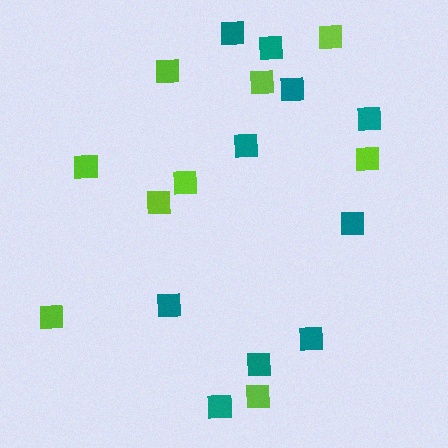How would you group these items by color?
There are 2 groups: one group of teal squares (10) and one group of lime squares (9).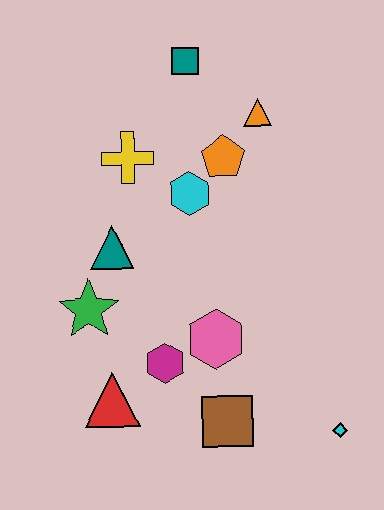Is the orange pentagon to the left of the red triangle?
No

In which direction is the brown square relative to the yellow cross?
The brown square is below the yellow cross.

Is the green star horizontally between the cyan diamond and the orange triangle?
No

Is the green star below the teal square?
Yes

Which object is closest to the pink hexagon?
The magenta hexagon is closest to the pink hexagon.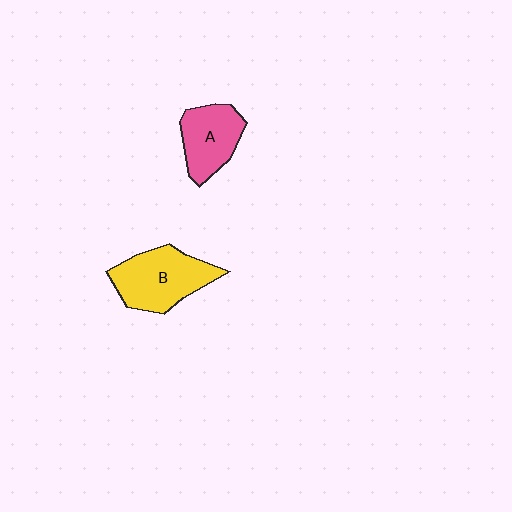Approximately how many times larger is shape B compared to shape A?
Approximately 1.3 times.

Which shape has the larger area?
Shape B (yellow).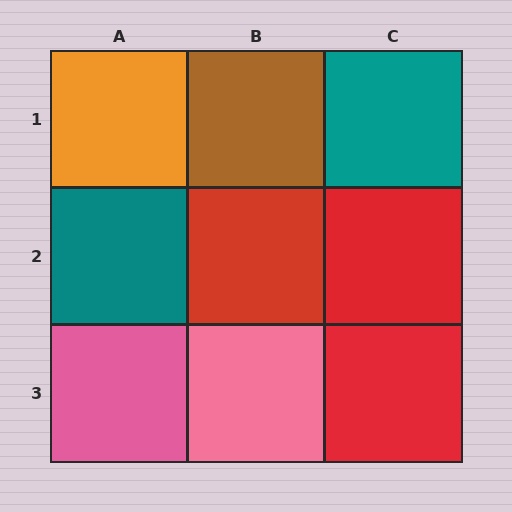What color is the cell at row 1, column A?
Orange.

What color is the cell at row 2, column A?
Teal.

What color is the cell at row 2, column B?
Red.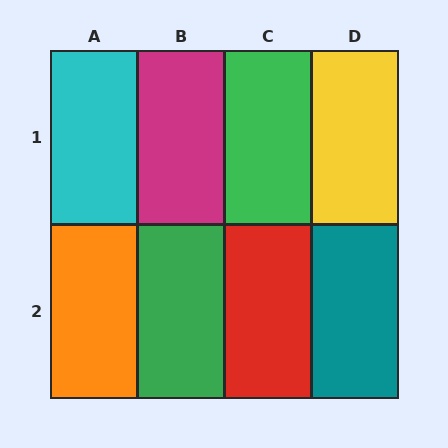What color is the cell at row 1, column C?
Green.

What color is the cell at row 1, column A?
Cyan.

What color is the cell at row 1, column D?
Yellow.